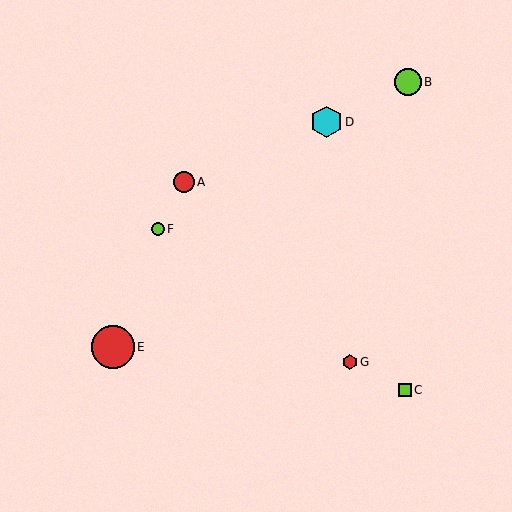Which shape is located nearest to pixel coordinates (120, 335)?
The red circle (labeled E) at (113, 347) is nearest to that location.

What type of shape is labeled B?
Shape B is a lime circle.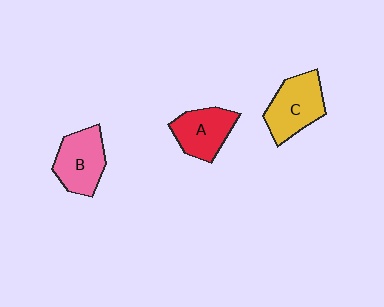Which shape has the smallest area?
Shape A (red).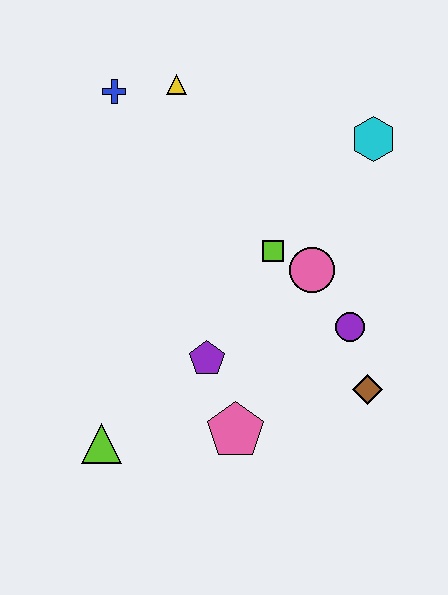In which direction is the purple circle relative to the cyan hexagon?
The purple circle is below the cyan hexagon.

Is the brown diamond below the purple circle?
Yes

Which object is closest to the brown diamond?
The purple circle is closest to the brown diamond.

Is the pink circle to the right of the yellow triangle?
Yes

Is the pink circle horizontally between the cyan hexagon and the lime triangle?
Yes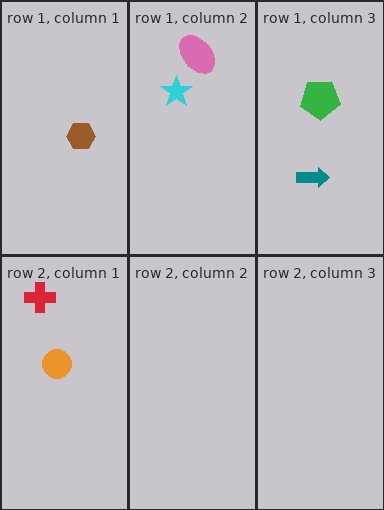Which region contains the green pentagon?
The row 1, column 3 region.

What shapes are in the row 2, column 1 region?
The orange circle, the red cross.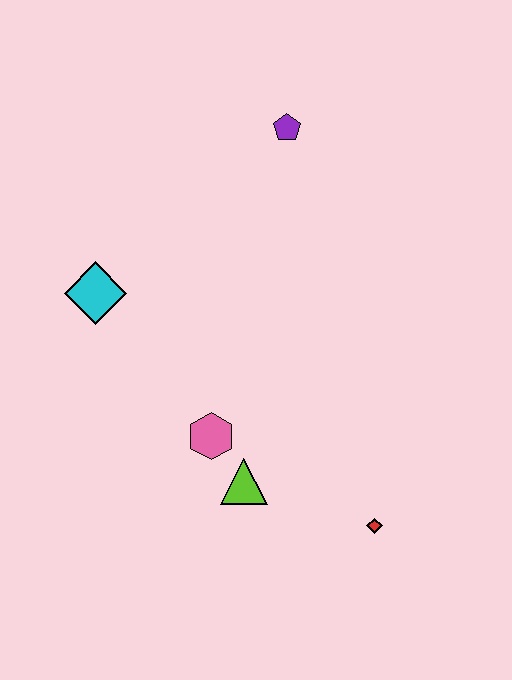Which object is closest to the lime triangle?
The pink hexagon is closest to the lime triangle.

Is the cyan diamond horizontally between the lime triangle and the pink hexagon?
No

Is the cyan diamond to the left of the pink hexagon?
Yes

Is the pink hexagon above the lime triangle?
Yes